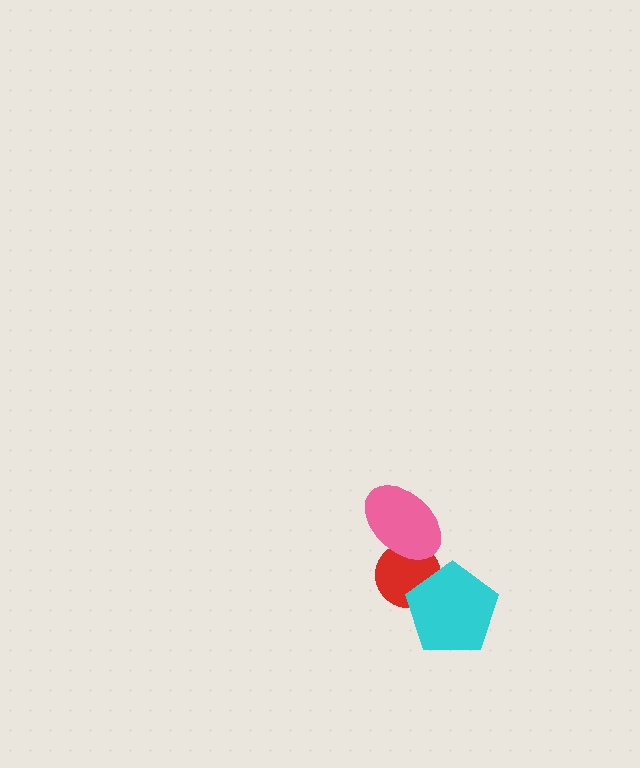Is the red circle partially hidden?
Yes, it is partially covered by another shape.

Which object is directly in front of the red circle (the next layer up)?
The pink ellipse is directly in front of the red circle.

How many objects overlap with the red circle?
2 objects overlap with the red circle.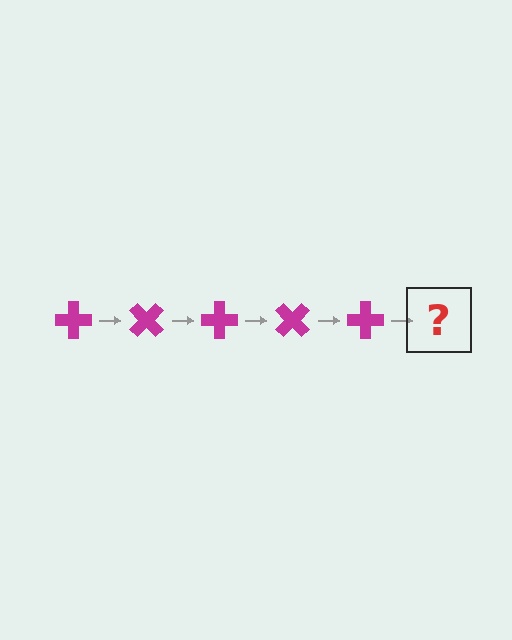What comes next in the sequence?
The next element should be a magenta cross rotated 225 degrees.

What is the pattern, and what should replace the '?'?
The pattern is that the cross rotates 45 degrees each step. The '?' should be a magenta cross rotated 225 degrees.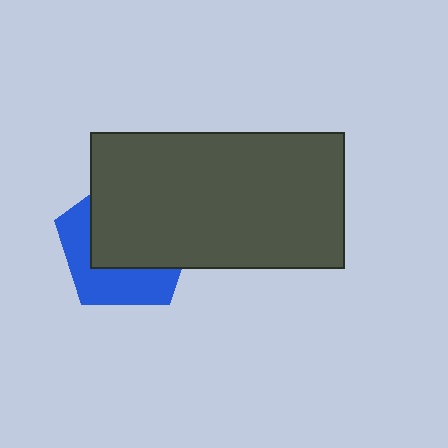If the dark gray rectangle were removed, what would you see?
You would see the complete blue pentagon.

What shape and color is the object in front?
The object in front is a dark gray rectangle.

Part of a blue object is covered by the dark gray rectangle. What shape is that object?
It is a pentagon.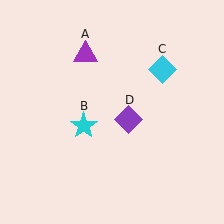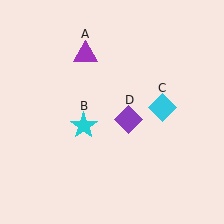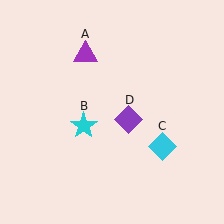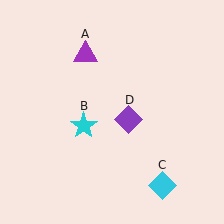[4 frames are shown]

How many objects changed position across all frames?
1 object changed position: cyan diamond (object C).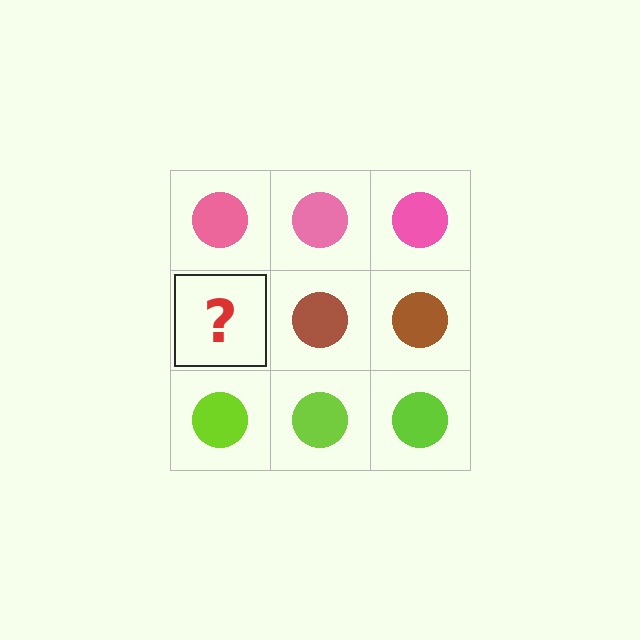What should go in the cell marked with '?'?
The missing cell should contain a brown circle.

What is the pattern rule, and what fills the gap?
The rule is that each row has a consistent color. The gap should be filled with a brown circle.